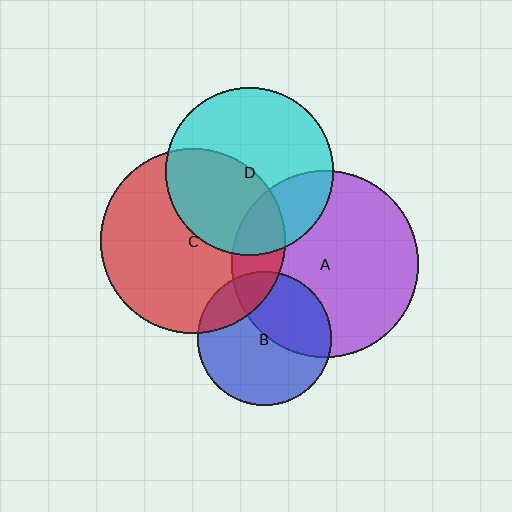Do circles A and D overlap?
Yes.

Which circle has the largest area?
Circle A (purple).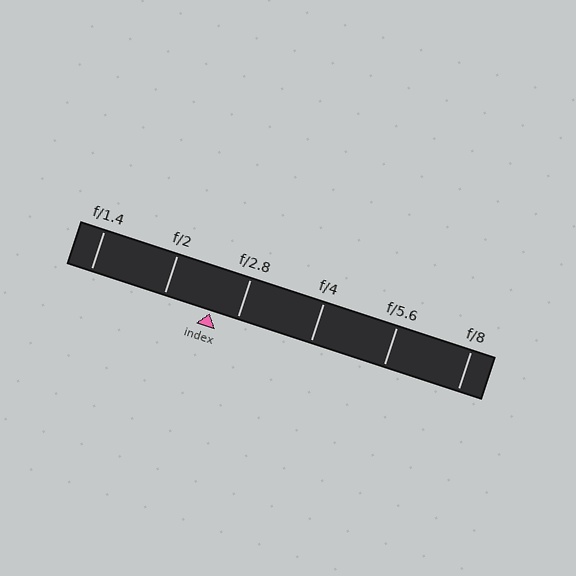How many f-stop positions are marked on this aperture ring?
There are 6 f-stop positions marked.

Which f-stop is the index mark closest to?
The index mark is closest to f/2.8.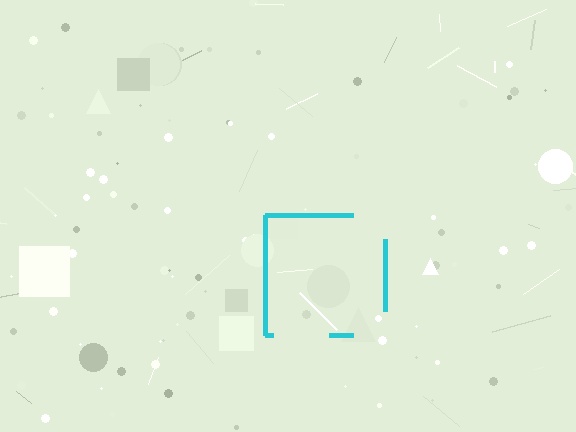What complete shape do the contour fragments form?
The contour fragments form a square.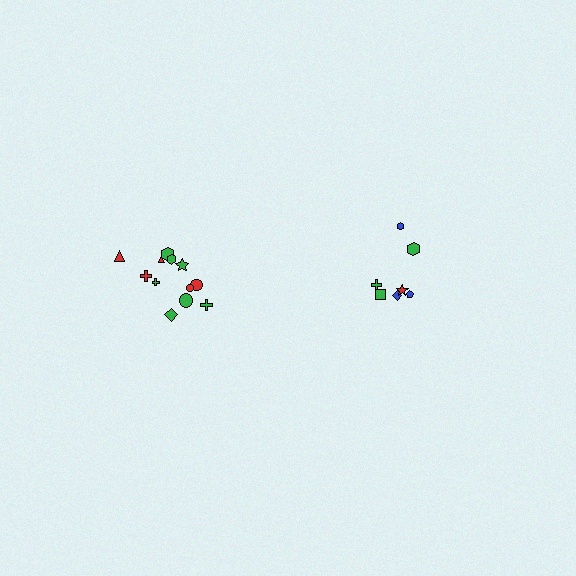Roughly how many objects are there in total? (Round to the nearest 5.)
Roughly 20 objects in total.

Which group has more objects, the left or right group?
The left group.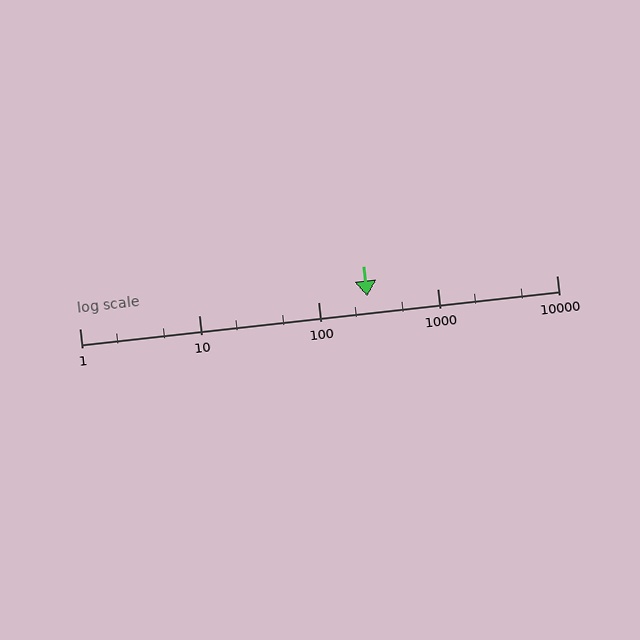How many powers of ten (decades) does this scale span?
The scale spans 4 decades, from 1 to 10000.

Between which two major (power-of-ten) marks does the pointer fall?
The pointer is between 100 and 1000.